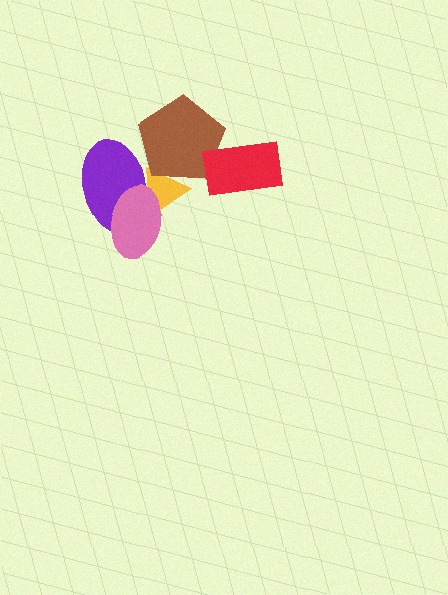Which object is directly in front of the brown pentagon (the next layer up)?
The purple ellipse is directly in front of the brown pentagon.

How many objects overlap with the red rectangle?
1 object overlaps with the red rectangle.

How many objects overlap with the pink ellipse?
2 objects overlap with the pink ellipse.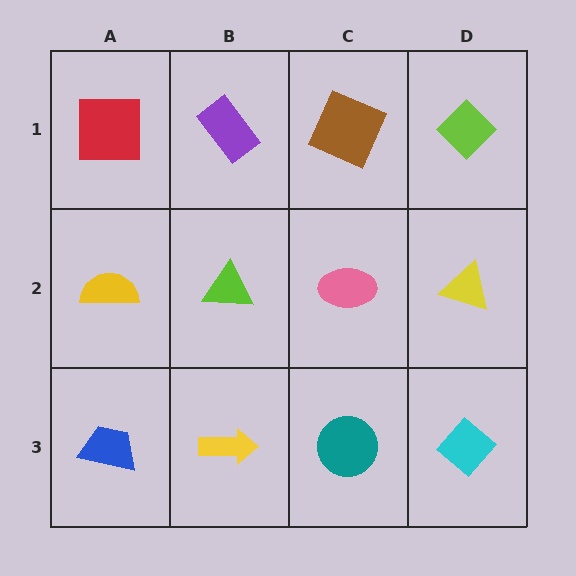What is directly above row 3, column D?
A yellow triangle.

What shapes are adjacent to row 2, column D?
A lime diamond (row 1, column D), a cyan diamond (row 3, column D), a pink ellipse (row 2, column C).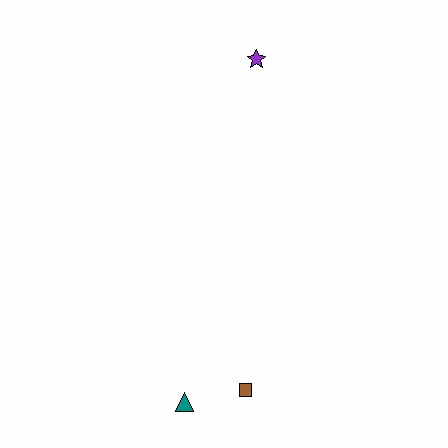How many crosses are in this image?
There are no crosses.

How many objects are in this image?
There are 3 objects.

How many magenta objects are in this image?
There are no magenta objects.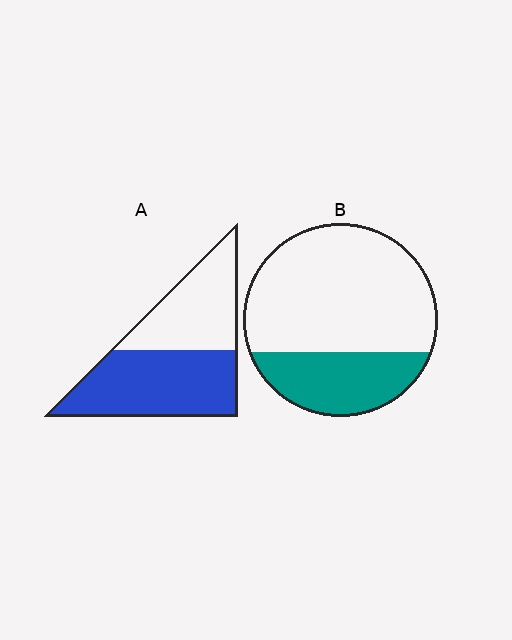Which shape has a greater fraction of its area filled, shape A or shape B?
Shape A.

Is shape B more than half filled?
No.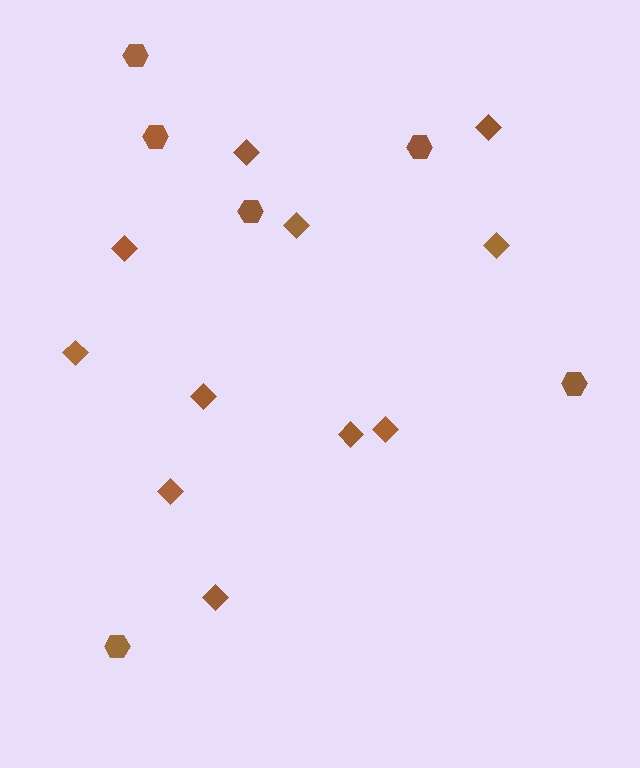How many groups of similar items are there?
There are 2 groups: one group of diamonds (11) and one group of hexagons (6).